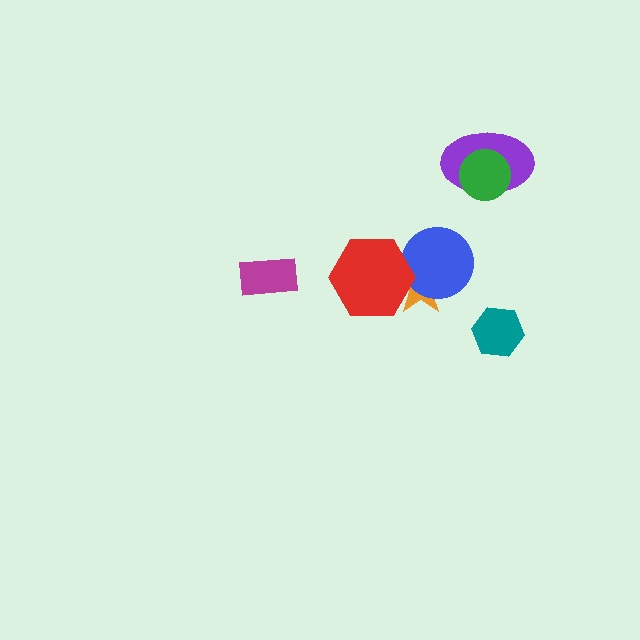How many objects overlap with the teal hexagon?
0 objects overlap with the teal hexagon.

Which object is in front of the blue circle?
The red hexagon is in front of the blue circle.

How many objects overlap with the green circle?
1 object overlaps with the green circle.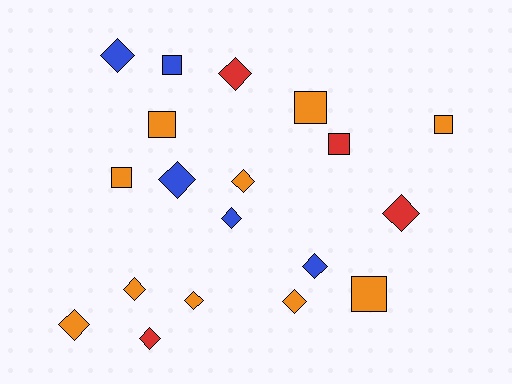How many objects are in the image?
There are 19 objects.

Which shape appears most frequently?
Diamond, with 12 objects.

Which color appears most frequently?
Orange, with 10 objects.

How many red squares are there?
There is 1 red square.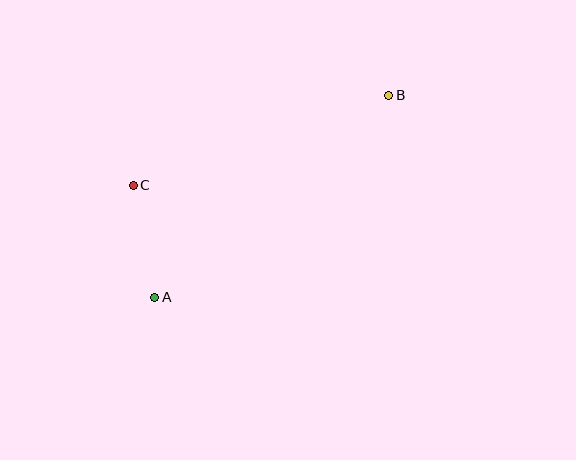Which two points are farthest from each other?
Points A and B are farthest from each other.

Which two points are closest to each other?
Points A and C are closest to each other.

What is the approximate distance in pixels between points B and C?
The distance between B and C is approximately 271 pixels.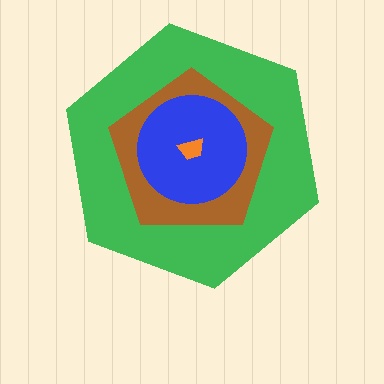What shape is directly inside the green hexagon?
The brown pentagon.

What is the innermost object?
The orange trapezoid.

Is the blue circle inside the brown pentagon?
Yes.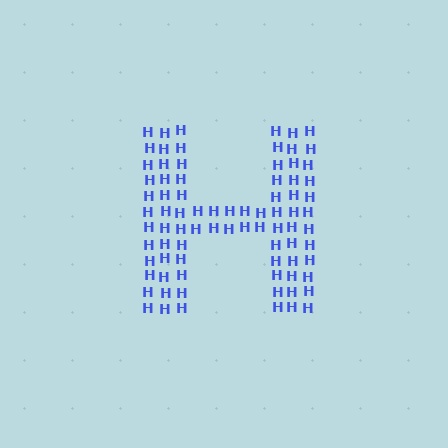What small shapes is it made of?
It is made of small letter H's.